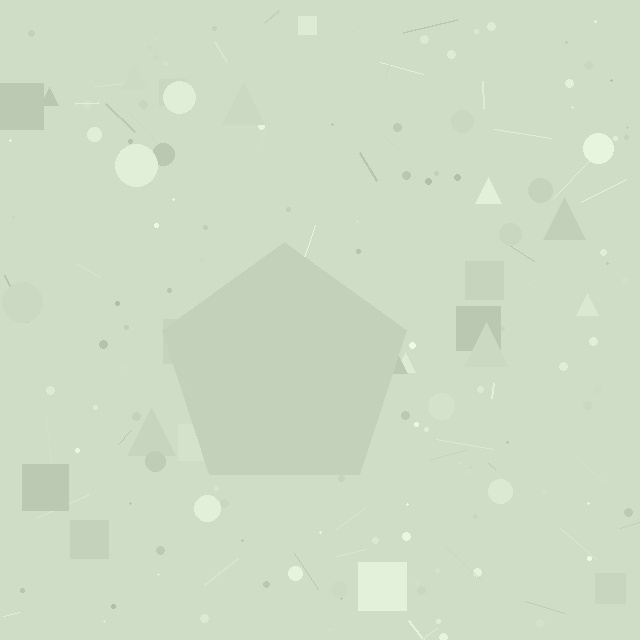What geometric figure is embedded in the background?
A pentagon is embedded in the background.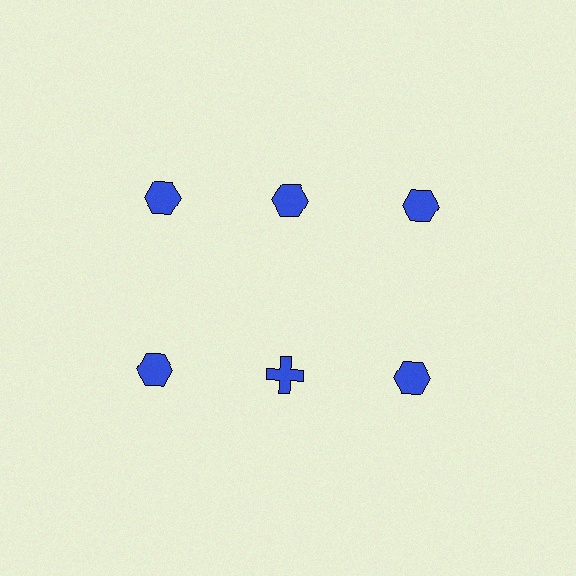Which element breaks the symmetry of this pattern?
The blue cross in the second row, second from left column breaks the symmetry. All other shapes are blue hexagons.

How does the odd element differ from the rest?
It has a different shape: cross instead of hexagon.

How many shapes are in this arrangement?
There are 6 shapes arranged in a grid pattern.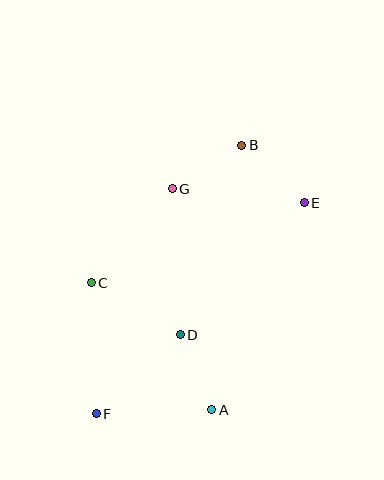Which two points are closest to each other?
Points A and D are closest to each other.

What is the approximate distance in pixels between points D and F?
The distance between D and F is approximately 116 pixels.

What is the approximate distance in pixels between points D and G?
The distance between D and G is approximately 146 pixels.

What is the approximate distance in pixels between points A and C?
The distance between A and C is approximately 175 pixels.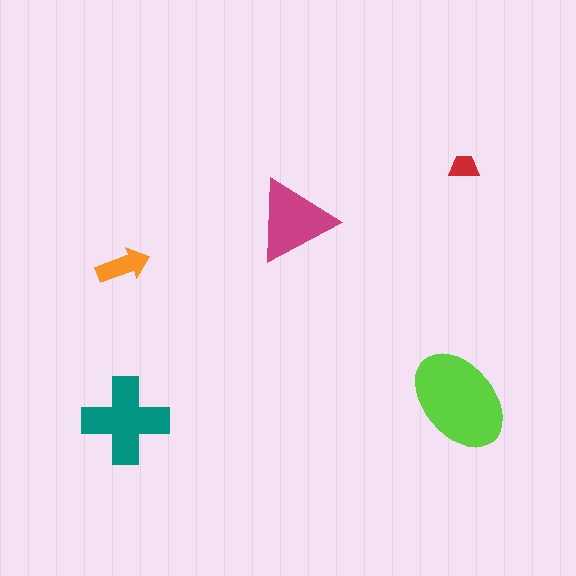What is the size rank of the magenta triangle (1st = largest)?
3rd.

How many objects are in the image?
There are 5 objects in the image.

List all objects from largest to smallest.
The lime ellipse, the teal cross, the magenta triangle, the orange arrow, the red trapezoid.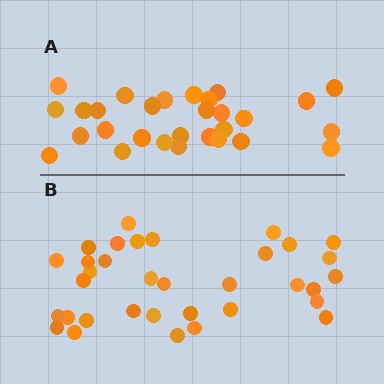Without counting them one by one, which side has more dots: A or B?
Region B (the bottom region) has more dots.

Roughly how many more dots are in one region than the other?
Region B has about 5 more dots than region A.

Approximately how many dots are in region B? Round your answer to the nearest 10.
About 30 dots. (The exact count is 34, which rounds to 30.)